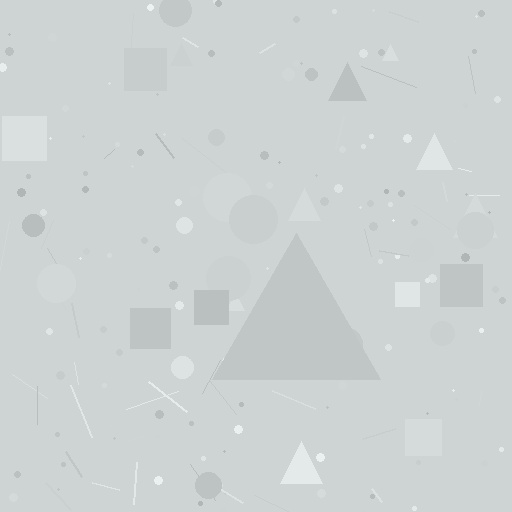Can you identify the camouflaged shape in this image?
The camouflaged shape is a triangle.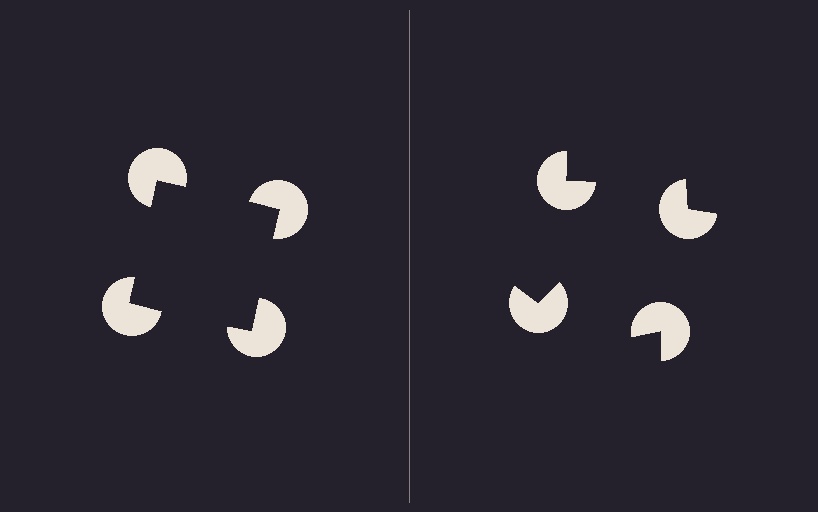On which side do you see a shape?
An illusory square appears on the left side. On the right side the wedge cuts are rotated, so no coherent shape forms.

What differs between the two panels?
The pac-man discs are positioned identically on both sides; only the wedge orientations differ. On the left they align to a square; on the right they are misaligned.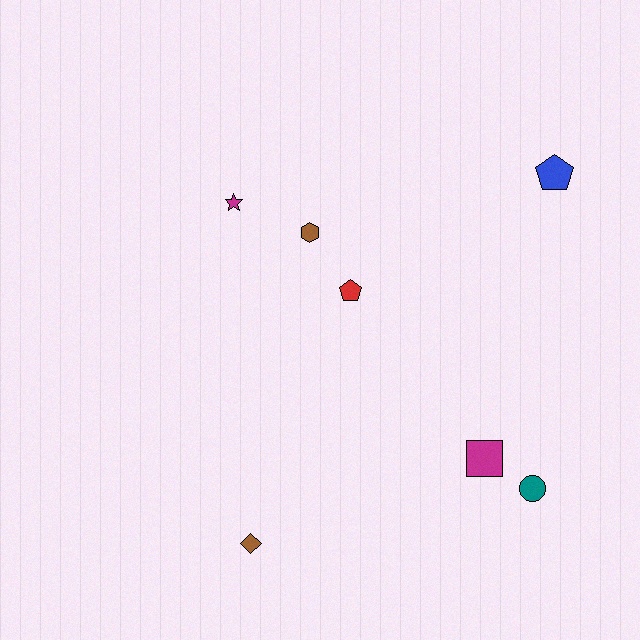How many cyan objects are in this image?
There are no cyan objects.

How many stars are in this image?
There is 1 star.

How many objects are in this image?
There are 7 objects.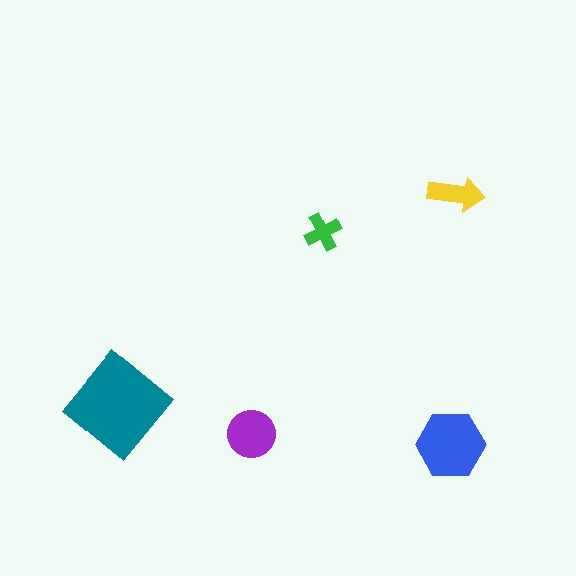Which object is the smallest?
The green cross.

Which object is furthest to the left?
The teal diamond is leftmost.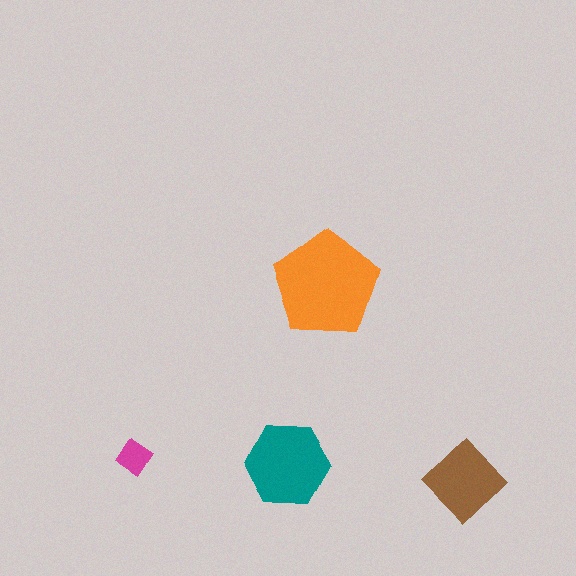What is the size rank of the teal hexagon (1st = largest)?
2nd.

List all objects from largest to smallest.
The orange pentagon, the teal hexagon, the brown diamond, the magenta diamond.